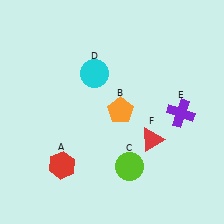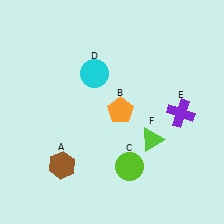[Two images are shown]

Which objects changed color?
A changed from red to brown. F changed from red to lime.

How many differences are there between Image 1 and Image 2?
There are 2 differences between the two images.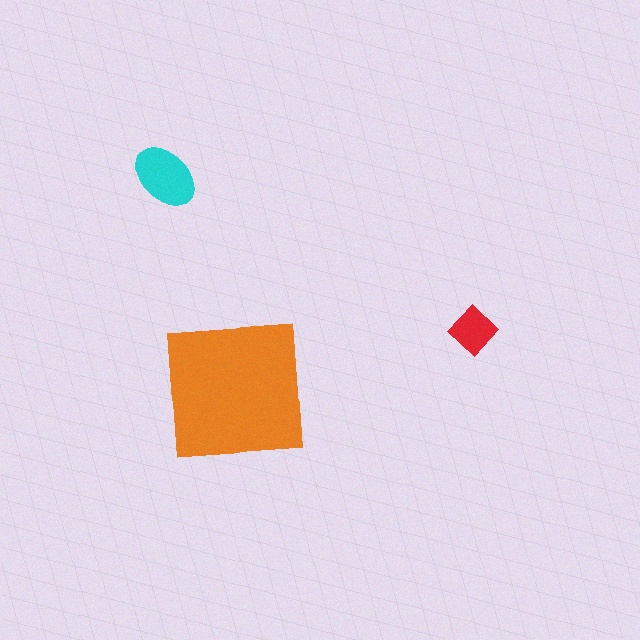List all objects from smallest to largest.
The red diamond, the cyan ellipse, the orange square.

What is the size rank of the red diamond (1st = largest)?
3rd.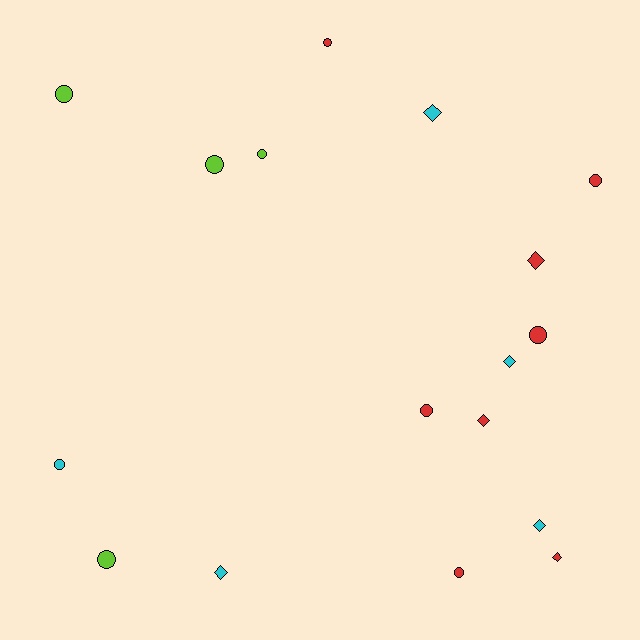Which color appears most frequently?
Red, with 8 objects.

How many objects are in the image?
There are 17 objects.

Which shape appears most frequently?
Circle, with 10 objects.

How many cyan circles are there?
There is 1 cyan circle.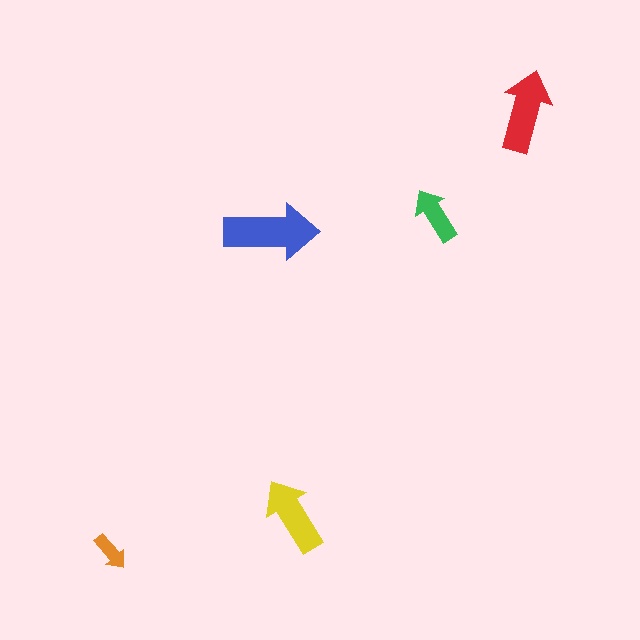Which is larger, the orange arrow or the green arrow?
The green one.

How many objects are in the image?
There are 5 objects in the image.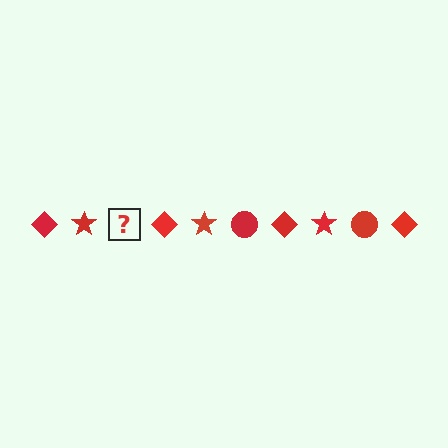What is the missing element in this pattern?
The missing element is a red circle.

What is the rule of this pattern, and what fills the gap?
The rule is that the pattern cycles through diamond, star, circle shapes in red. The gap should be filled with a red circle.